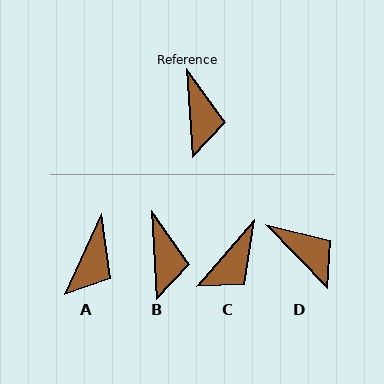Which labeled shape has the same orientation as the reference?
B.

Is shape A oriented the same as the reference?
No, it is off by about 28 degrees.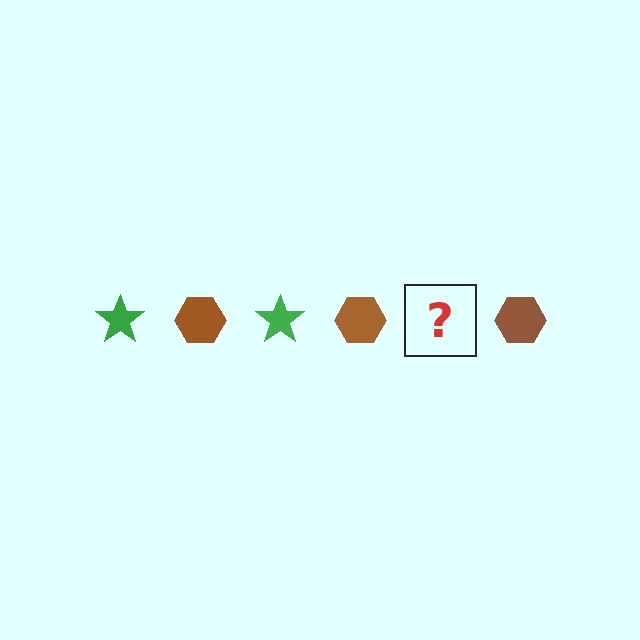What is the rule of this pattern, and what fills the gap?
The rule is that the pattern alternates between green star and brown hexagon. The gap should be filled with a green star.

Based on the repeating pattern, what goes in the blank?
The blank should be a green star.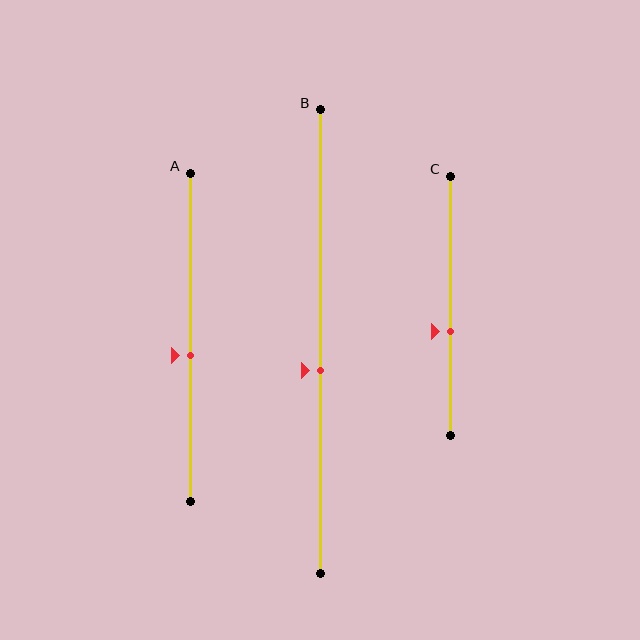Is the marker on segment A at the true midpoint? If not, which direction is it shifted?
No, the marker on segment A is shifted downward by about 6% of the segment length.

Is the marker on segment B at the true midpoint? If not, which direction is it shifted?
No, the marker on segment B is shifted downward by about 6% of the segment length.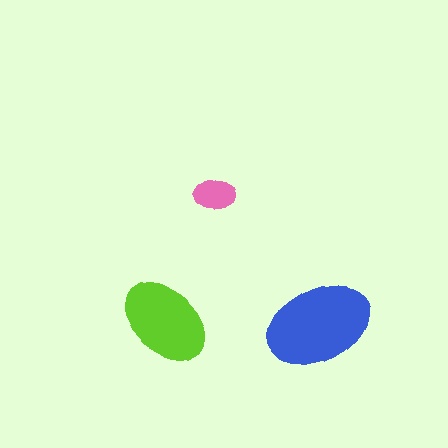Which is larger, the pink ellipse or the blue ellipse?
The blue one.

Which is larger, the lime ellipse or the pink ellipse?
The lime one.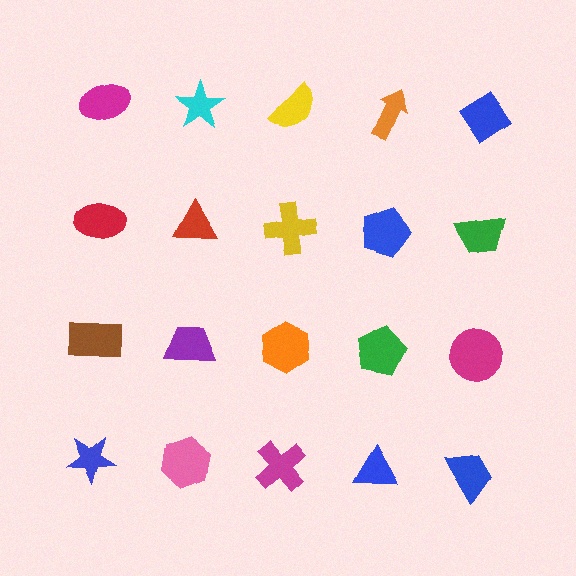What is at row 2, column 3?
A yellow cross.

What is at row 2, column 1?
A red ellipse.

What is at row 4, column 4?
A blue triangle.